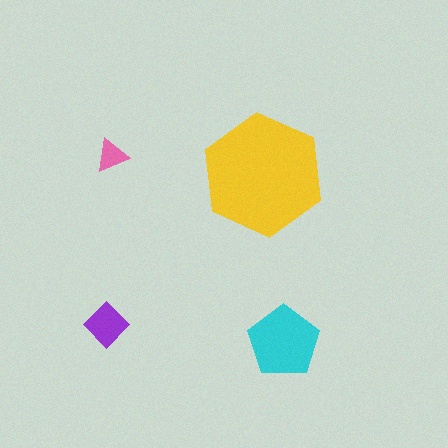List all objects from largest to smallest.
The yellow hexagon, the cyan pentagon, the purple diamond, the pink triangle.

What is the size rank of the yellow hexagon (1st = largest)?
1st.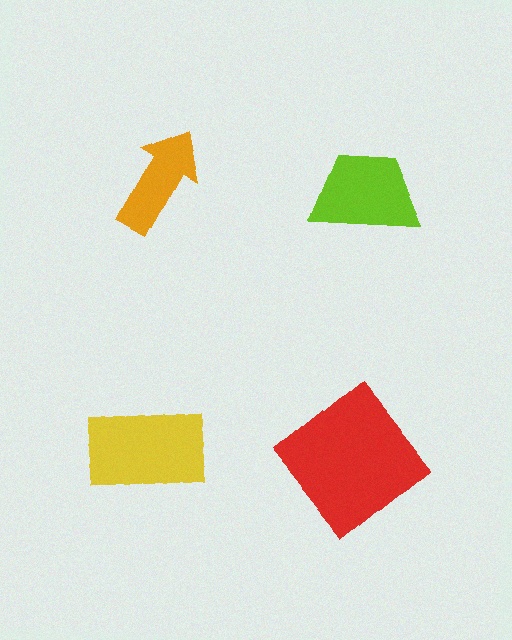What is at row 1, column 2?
A lime trapezoid.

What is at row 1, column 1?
An orange arrow.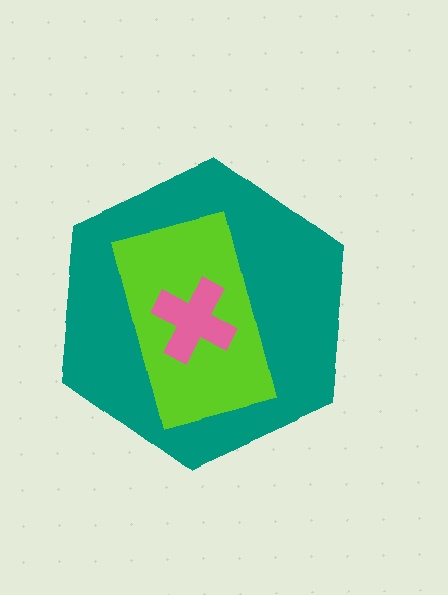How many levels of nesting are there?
3.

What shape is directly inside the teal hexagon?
The lime rectangle.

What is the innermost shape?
The pink cross.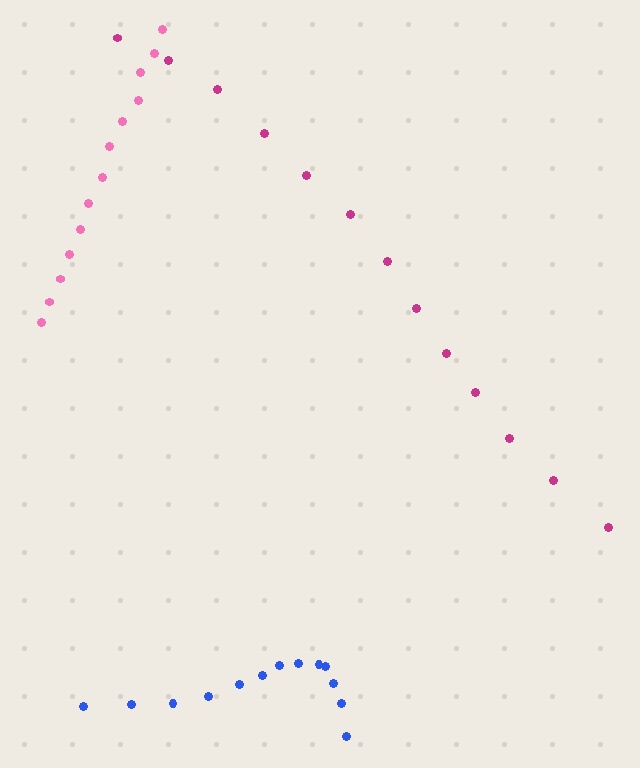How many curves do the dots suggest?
There are 3 distinct paths.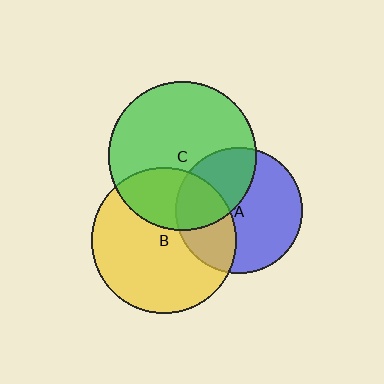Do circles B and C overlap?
Yes.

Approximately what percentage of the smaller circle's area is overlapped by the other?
Approximately 30%.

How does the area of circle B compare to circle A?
Approximately 1.3 times.